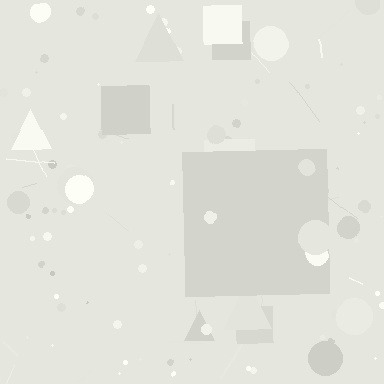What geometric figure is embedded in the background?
A square is embedded in the background.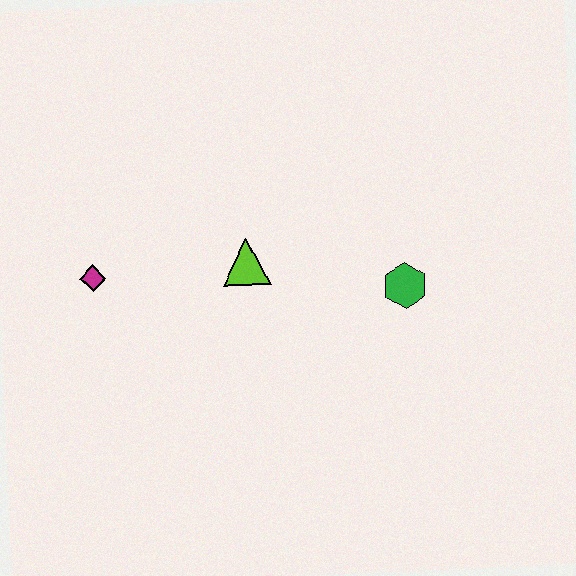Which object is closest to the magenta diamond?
The lime triangle is closest to the magenta diamond.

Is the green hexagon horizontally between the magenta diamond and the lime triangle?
No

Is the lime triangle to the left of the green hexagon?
Yes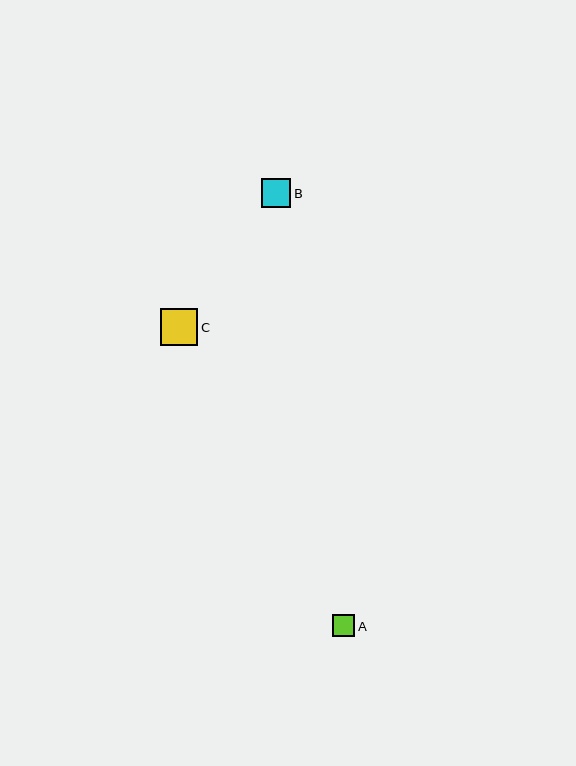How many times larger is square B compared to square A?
Square B is approximately 1.3 times the size of square A.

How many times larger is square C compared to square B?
Square C is approximately 1.3 times the size of square B.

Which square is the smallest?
Square A is the smallest with a size of approximately 22 pixels.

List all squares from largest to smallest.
From largest to smallest: C, B, A.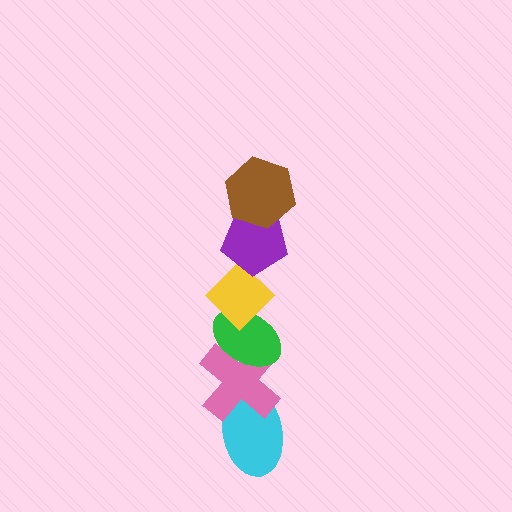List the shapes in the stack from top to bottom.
From top to bottom: the brown hexagon, the purple pentagon, the yellow diamond, the green ellipse, the pink cross, the cyan ellipse.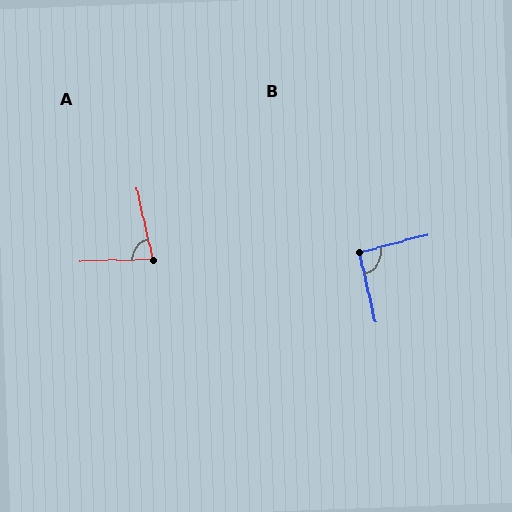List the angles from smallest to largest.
A (78°), B (92°).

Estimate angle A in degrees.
Approximately 78 degrees.